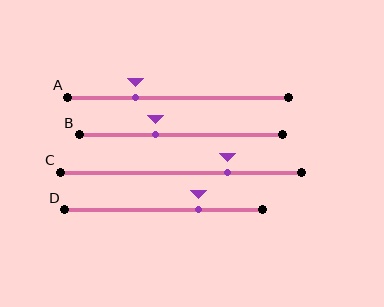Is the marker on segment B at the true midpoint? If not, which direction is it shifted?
No, the marker on segment B is shifted to the left by about 12% of the segment length.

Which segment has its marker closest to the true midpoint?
Segment B has its marker closest to the true midpoint.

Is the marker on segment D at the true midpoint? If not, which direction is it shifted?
No, the marker on segment D is shifted to the right by about 18% of the segment length.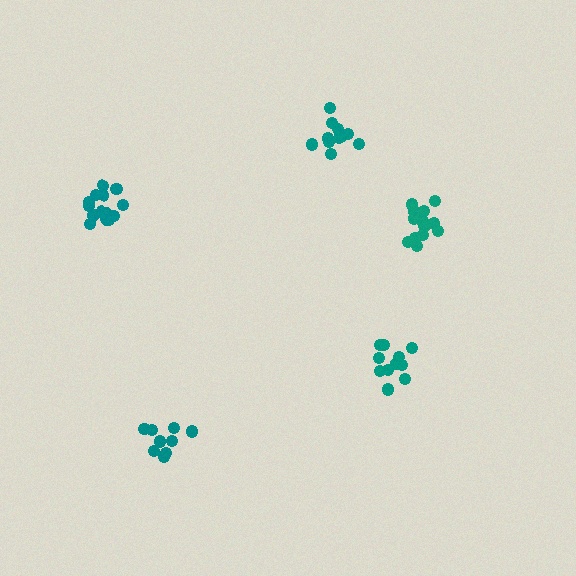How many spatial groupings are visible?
There are 5 spatial groupings.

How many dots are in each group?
Group 1: 13 dots, Group 2: 11 dots, Group 3: 15 dots, Group 4: 11 dots, Group 5: 9 dots (59 total).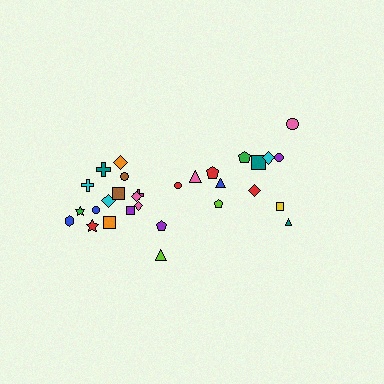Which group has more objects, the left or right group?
The left group.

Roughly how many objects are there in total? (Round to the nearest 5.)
Roughly 30 objects in total.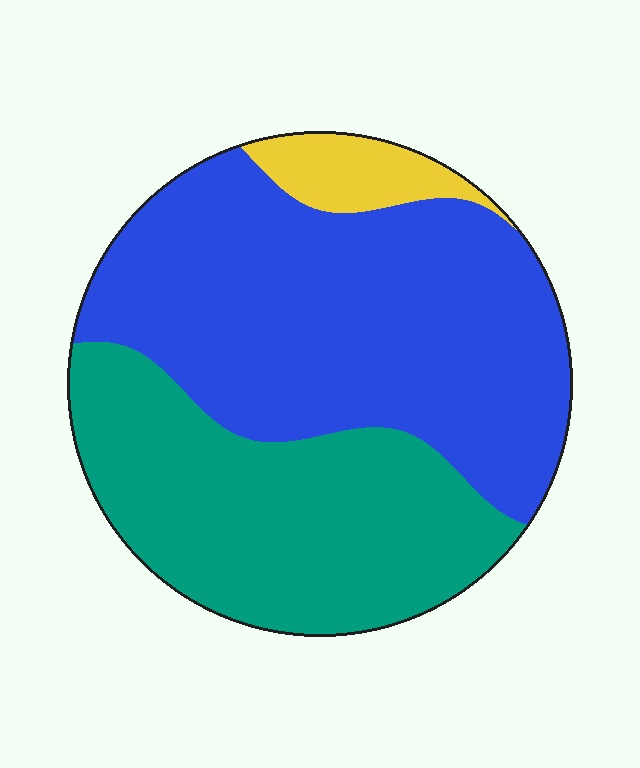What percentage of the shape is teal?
Teal takes up about three eighths (3/8) of the shape.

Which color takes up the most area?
Blue, at roughly 55%.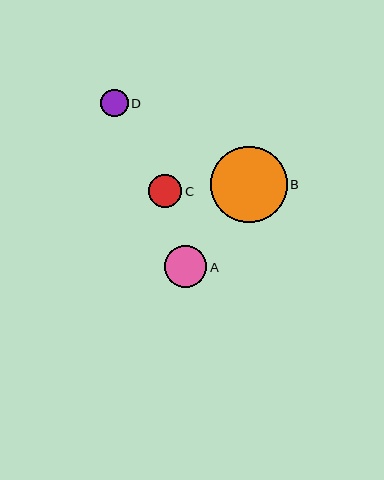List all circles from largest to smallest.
From largest to smallest: B, A, C, D.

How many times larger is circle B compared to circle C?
Circle B is approximately 2.3 times the size of circle C.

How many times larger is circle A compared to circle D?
Circle A is approximately 1.5 times the size of circle D.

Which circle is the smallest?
Circle D is the smallest with a size of approximately 27 pixels.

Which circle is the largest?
Circle B is the largest with a size of approximately 76 pixels.